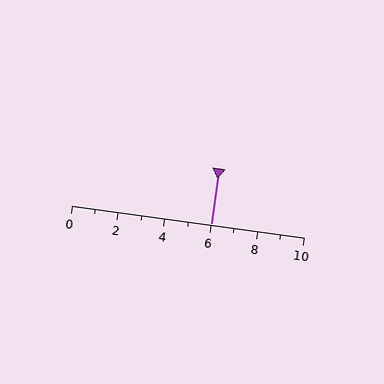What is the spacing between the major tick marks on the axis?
The major ticks are spaced 2 apart.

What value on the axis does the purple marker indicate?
The marker indicates approximately 6.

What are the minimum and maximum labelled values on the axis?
The axis runs from 0 to 10.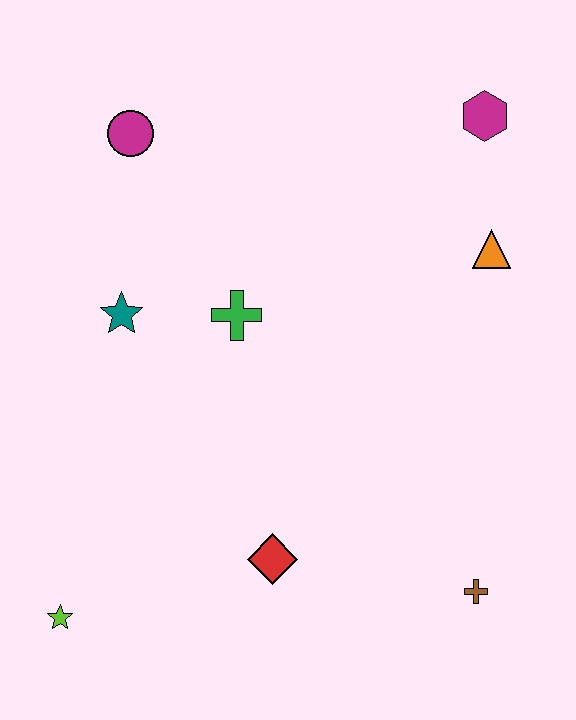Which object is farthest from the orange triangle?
The lime star is farthest from the orange triangle.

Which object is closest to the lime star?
The red diamond is closest to the lime star.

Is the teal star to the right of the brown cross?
No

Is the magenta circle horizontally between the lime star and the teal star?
No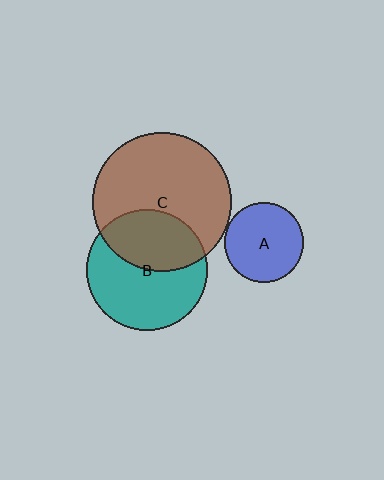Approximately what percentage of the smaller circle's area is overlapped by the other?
Approximately 40%.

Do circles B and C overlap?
Yes.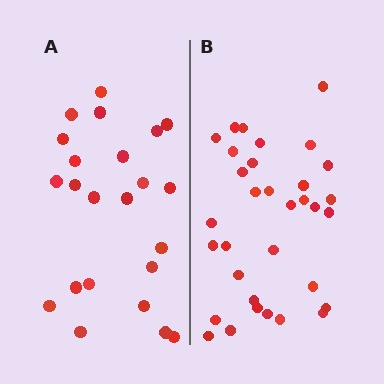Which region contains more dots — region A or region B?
Region B (the right region) has more dots.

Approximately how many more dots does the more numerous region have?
Region B has roughly 10 or so more dots than region A.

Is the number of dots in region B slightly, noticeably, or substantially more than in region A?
Region B has noticeably more, but not dramatically so. The ratio is roughly 1.4 to 1.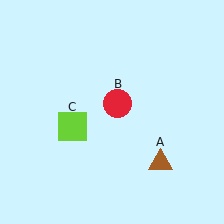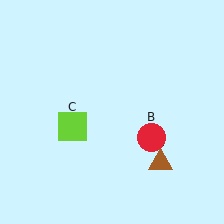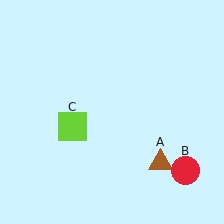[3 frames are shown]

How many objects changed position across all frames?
1 object changed position: red circle (object B).